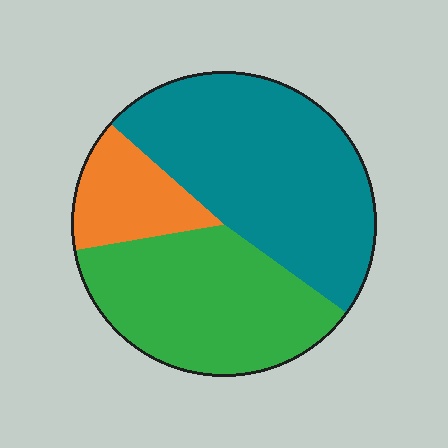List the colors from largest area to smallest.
From largest to smallest: teal, green, orange.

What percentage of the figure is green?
Green takes up between a third and a half of the figure.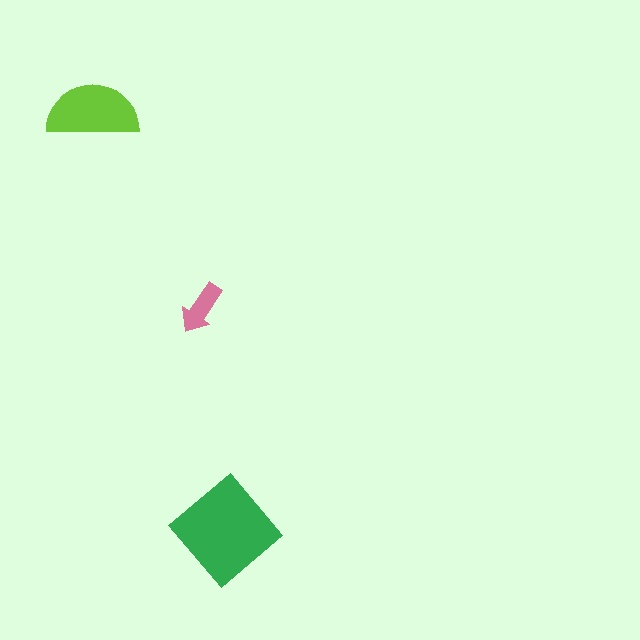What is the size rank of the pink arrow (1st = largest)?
3rd.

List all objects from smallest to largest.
The pink arrow, the lime semicircle, the green diamond.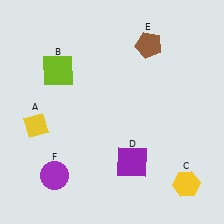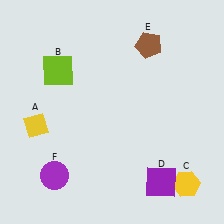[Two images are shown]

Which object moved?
The purple square (D) moved right.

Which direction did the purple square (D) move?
The purple square (D) moved right.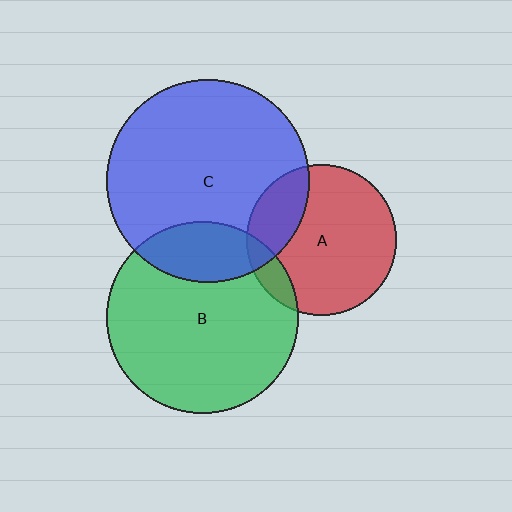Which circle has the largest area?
Circle C (blue).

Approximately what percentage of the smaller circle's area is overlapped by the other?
Approximately 25%.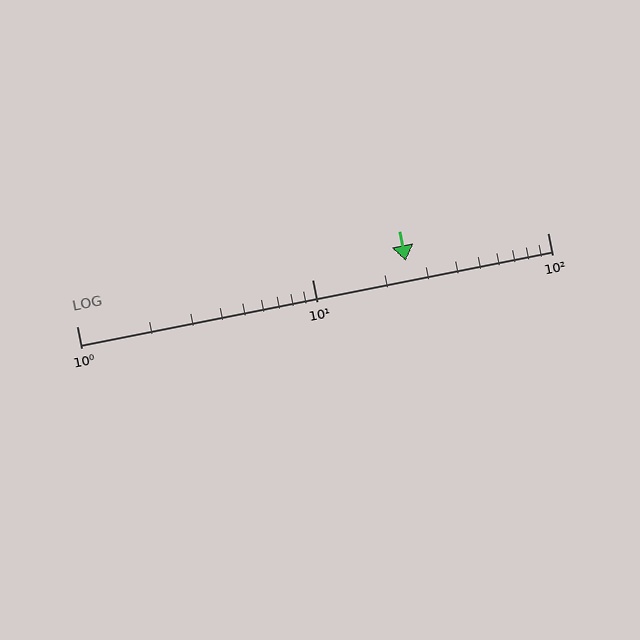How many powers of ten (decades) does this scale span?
The scale spans 2 decades, from 1 to 100.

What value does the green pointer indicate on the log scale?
The pointer indicates approximately 25.